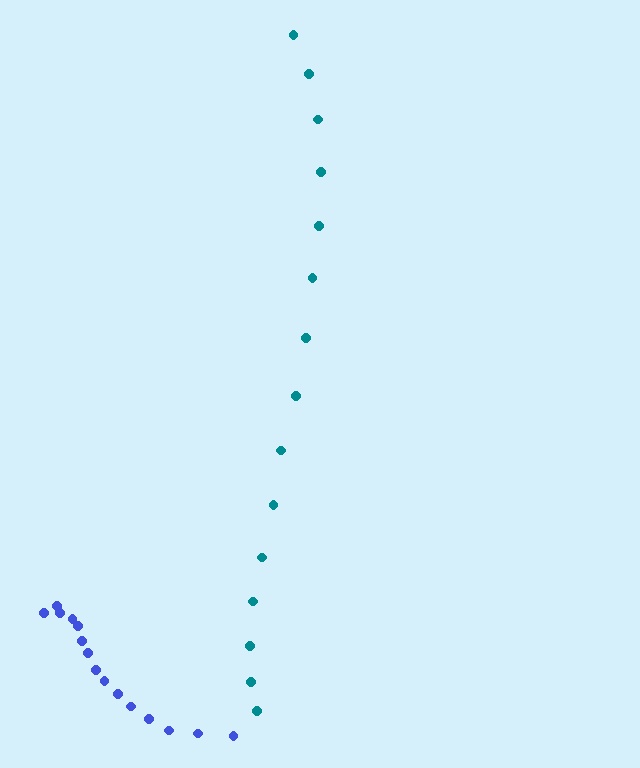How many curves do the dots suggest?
There are 2 distinct paths.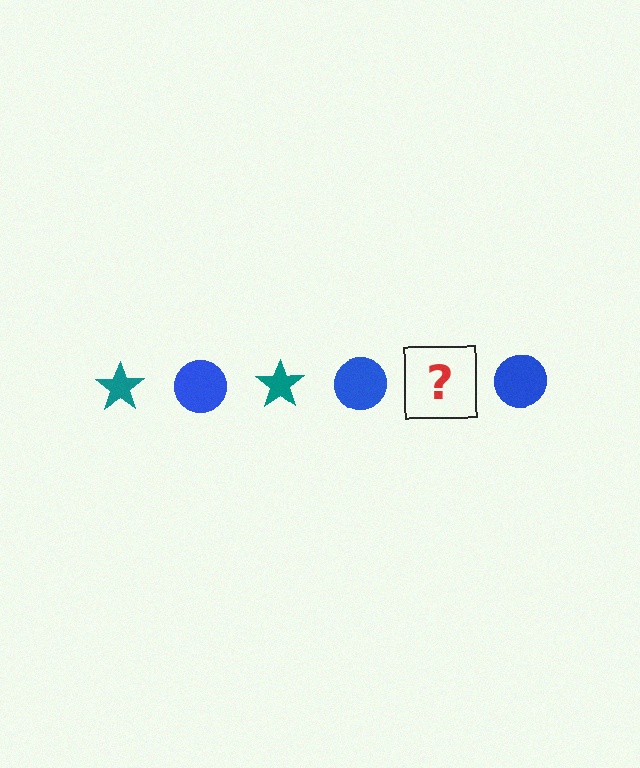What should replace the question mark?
The question mark should be replaced with a teal star.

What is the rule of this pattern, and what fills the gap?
The rule is that the pattern alternates between teal star and blue circle. The gap should be filled with a teal star.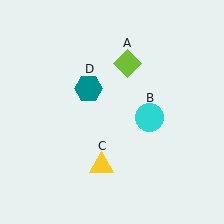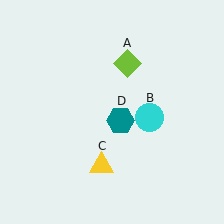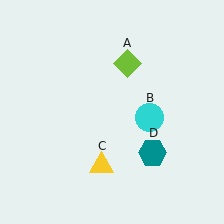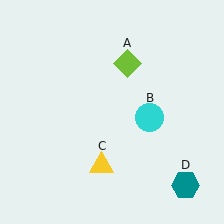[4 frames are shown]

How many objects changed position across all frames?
1 object changed position: teal hexagon (object D).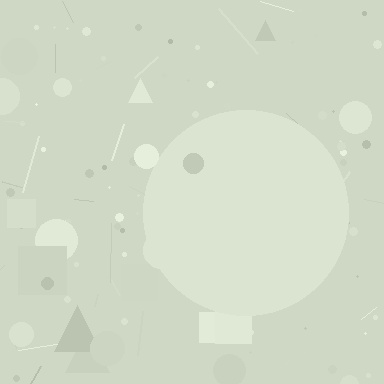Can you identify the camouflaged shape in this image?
The camouflaged shape is a circle.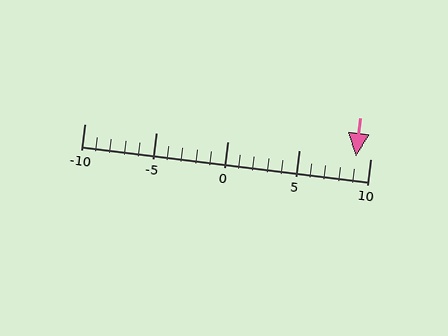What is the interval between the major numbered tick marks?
The major tick marks are spaced 5 units apart.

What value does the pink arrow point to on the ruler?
The pink arrow points to approximately 9.